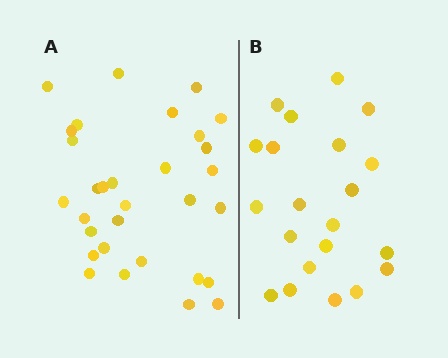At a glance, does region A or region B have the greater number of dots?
Region A (the left region) has more dots.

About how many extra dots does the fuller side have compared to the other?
Region A has roughly 10 or so more dots than region B.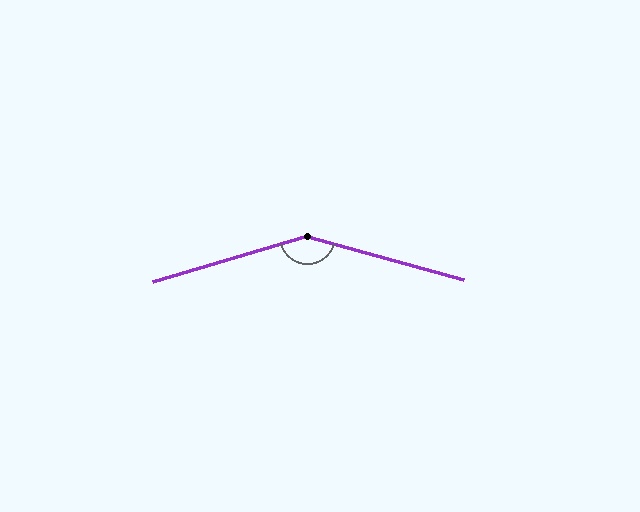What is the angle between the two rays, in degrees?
Approximately 148 degrees.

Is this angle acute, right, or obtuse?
It is obtuse.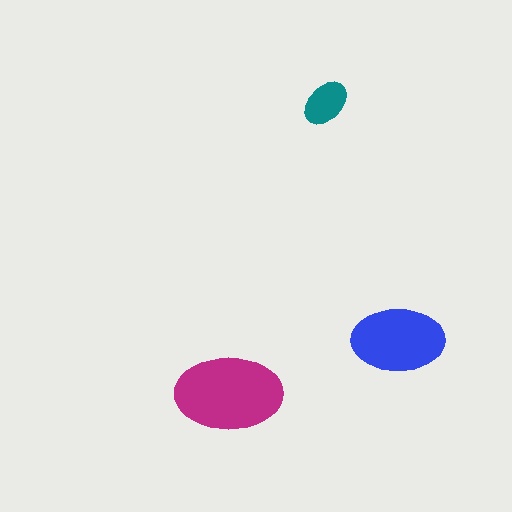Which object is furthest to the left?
The magenta ellipse is leftmost.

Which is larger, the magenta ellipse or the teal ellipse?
The magenta one.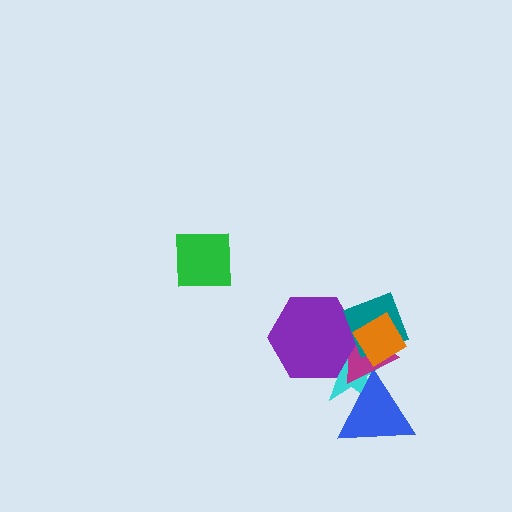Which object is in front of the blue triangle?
The magenta triangle is in front of the blue triangle.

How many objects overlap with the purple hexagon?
3 objects overlap with the purple hexagon.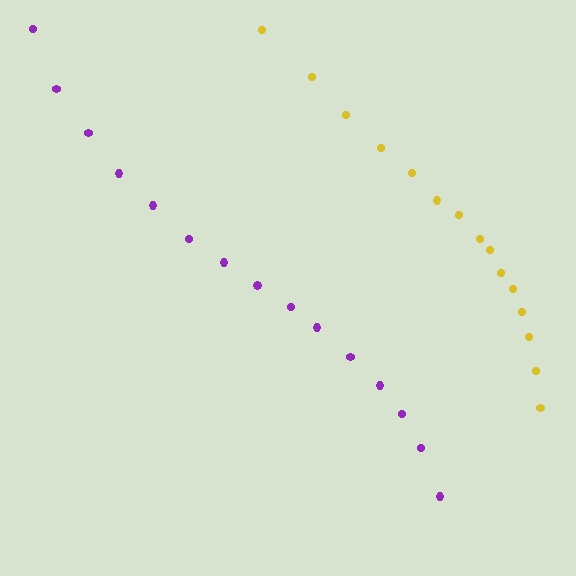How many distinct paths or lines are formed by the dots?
There are 2 distinct paths.